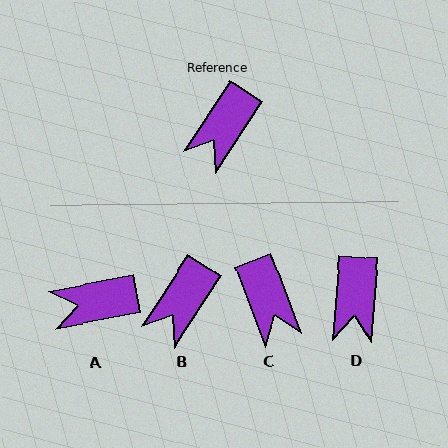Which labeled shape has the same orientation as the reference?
B.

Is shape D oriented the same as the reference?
No, it is off by about 29 degrees.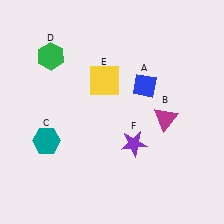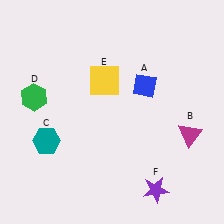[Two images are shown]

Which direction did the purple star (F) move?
The purple star (F) moved down.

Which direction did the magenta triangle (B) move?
The magenta triangle (B) moved right.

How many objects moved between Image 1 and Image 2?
3 objects moved between the two images.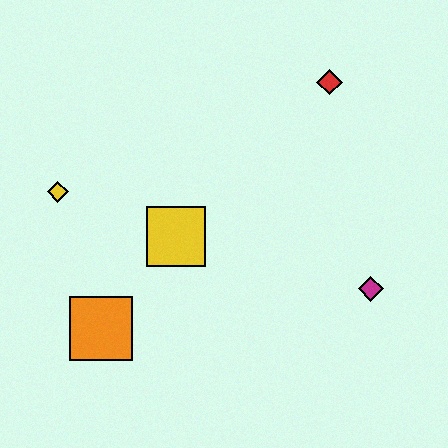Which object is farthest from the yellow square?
The red diamond is farthest from the yellow square.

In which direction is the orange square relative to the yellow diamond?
The orange square is below the yellow diamond.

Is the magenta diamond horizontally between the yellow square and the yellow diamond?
No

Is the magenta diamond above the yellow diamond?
No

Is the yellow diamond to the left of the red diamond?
Yes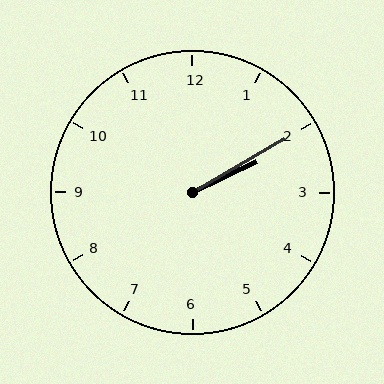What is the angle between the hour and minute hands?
Approximately 5 degrees.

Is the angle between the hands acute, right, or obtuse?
It is acute.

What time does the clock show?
2:10.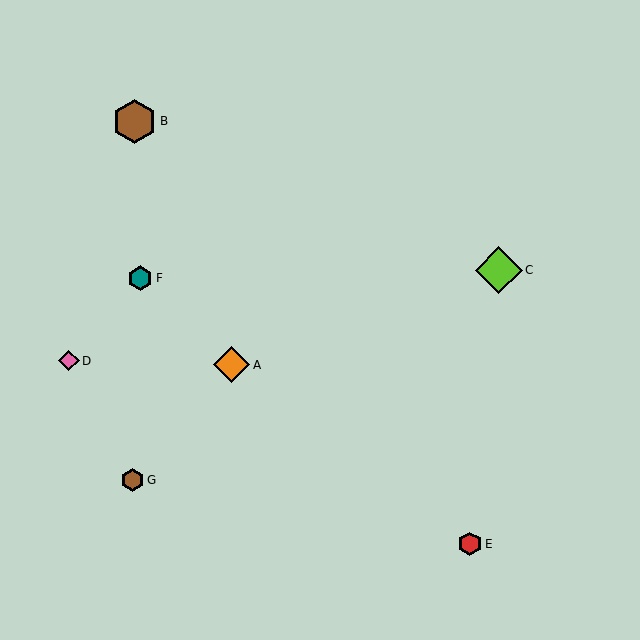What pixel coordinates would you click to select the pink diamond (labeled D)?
Click at (69, 361) to select the pink diamond D.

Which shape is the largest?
The lime diamond (labeled C) is the largest.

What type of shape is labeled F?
Shape F is a teal hexagon.